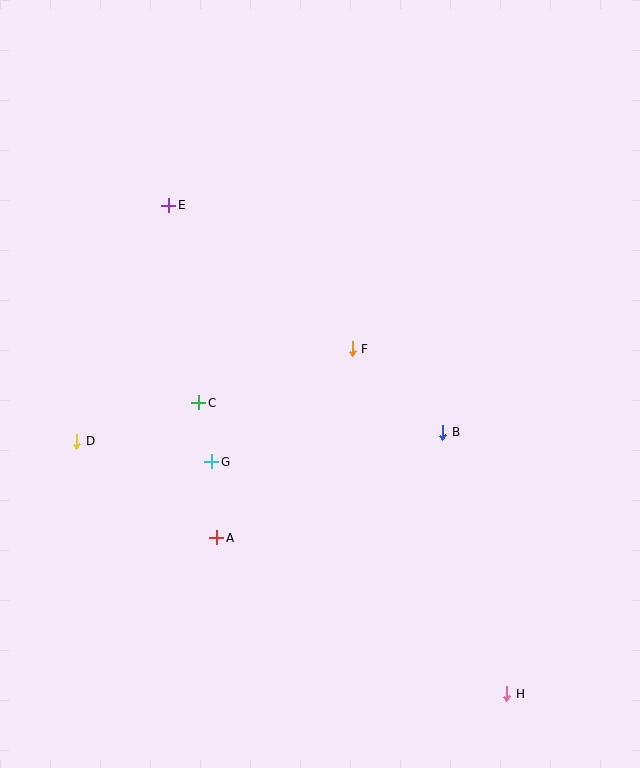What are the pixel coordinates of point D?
Point D is at (77, 441).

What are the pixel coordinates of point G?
Point G is at (212, 462).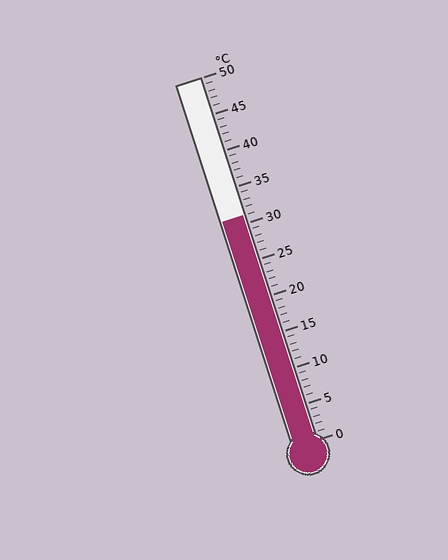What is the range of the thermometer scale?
The thermometer scale ranges from 0°C to 50°C.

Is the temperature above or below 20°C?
The temperature is above 20°C.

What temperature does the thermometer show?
The thermometer shows approximately 31°C.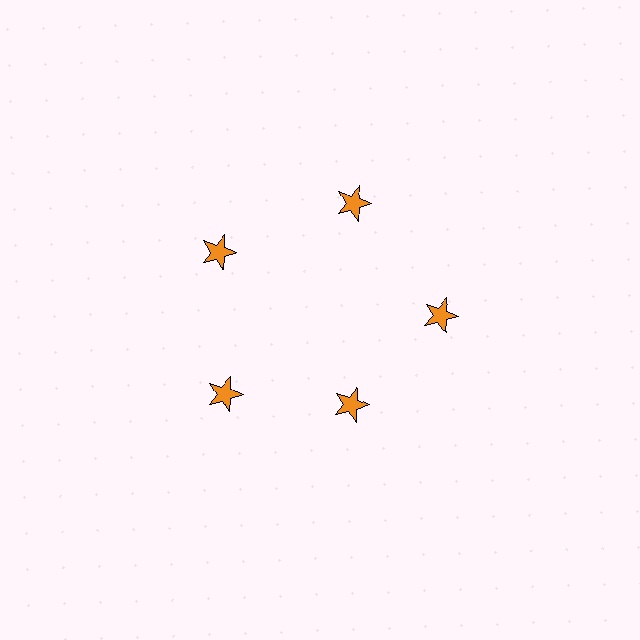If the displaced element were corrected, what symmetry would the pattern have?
It would have 5-fold rotational symmetry — the pattern would map onto itself every 72 degrees.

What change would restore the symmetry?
The symmetry would be restored by moving it outward, back onto the ring so that all 5 stars sit at equal angles and equal distance from the center.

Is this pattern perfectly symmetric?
No. The 5 orange stars are arranged in a ring, but one element near the 5 o'clock position is pulled inward toward the center, breaking the 5-fold rotational symmetry.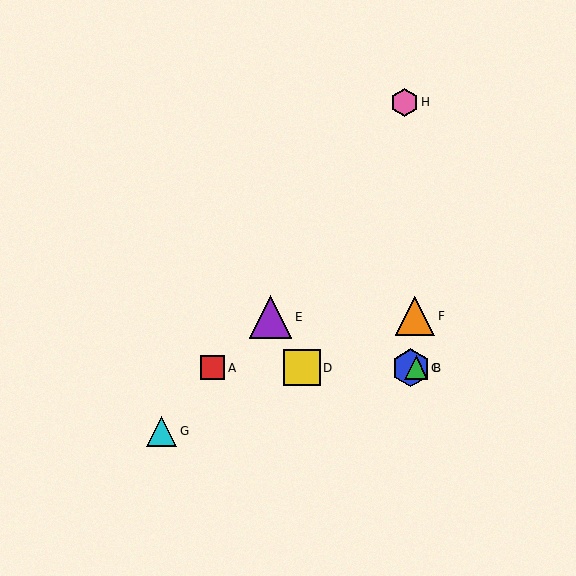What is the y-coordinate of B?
Object B is at y≈368.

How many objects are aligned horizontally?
4 objects (A, B, C, D) are aligned horizontally.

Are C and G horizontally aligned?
No, C is at y≈368 and G is at y≈431.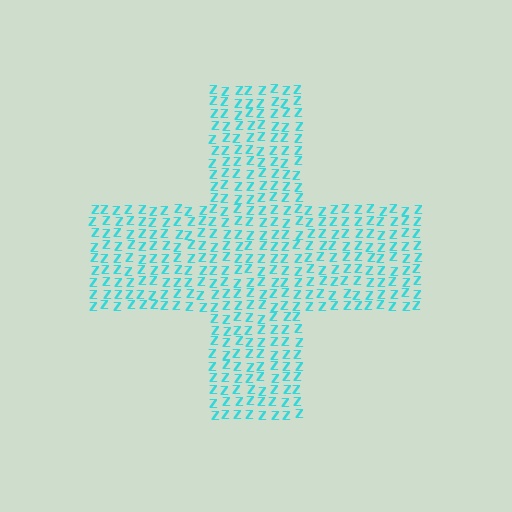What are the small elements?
The small elements are letter Z's.